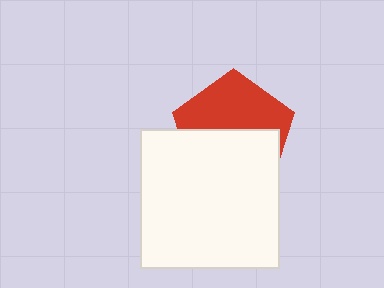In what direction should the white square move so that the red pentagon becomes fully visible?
The white square should move down. That is the shortest direction to clear the overlap and leave the red pentagon fully visible.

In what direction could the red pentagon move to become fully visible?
The red pentagon could move up. That would shift it out from behind the white square entirely.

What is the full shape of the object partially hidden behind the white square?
The partially hidden object is a red pentagon.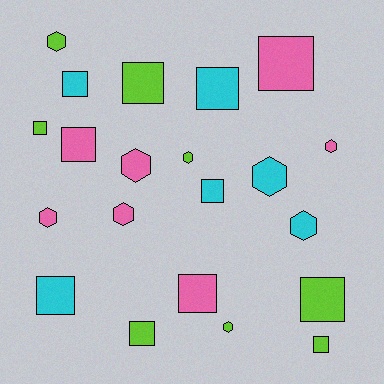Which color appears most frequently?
Lime, with 8 objects.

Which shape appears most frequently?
Square, with 12 objects.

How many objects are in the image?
There are 21 objects.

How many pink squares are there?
There are 3 pink squares.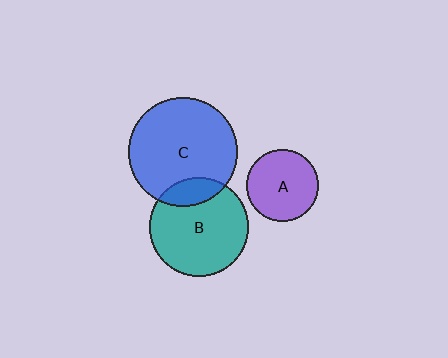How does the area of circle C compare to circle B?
Approximately 1.2 times.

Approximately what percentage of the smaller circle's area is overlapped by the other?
Approximately 15%.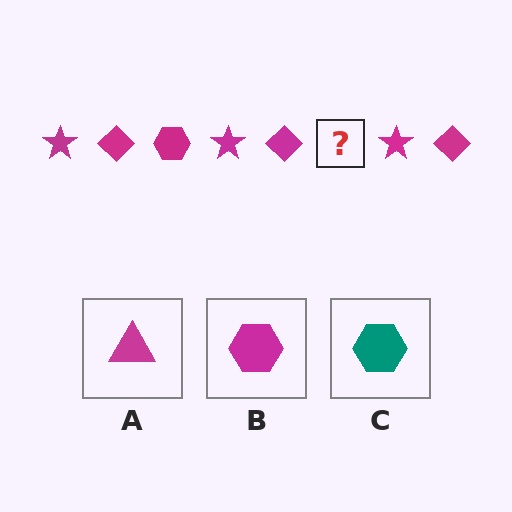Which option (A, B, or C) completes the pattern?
B.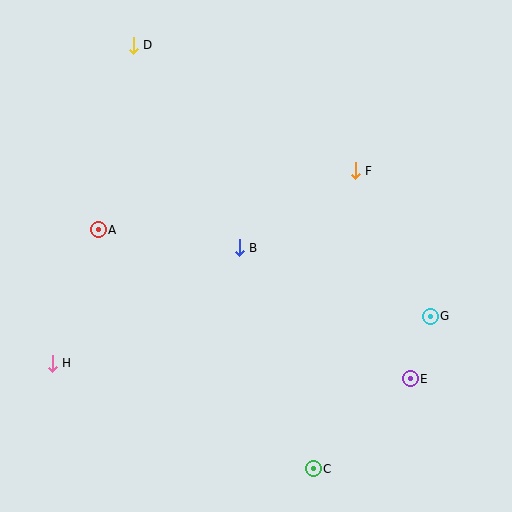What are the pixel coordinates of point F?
Point F is at (355, 171).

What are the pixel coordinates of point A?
Point A is at (98, 230).